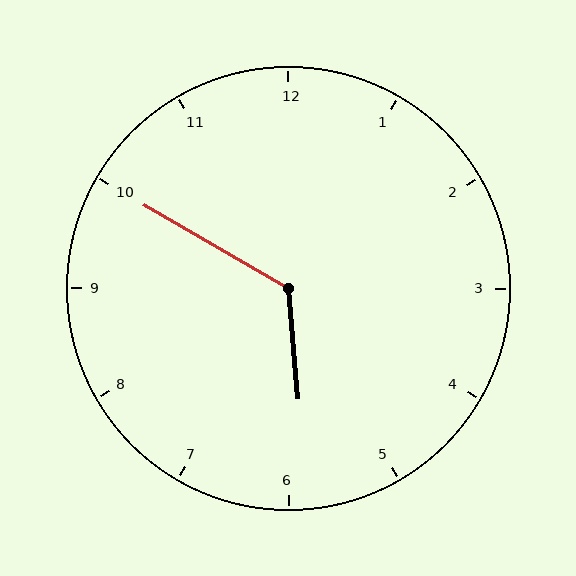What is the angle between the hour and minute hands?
Approximately 125 degrees.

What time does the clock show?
5:50.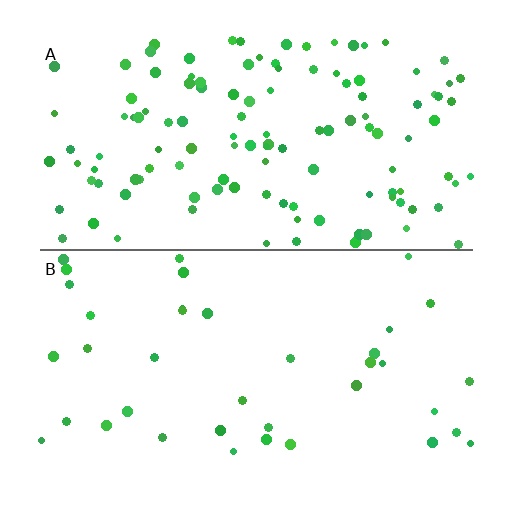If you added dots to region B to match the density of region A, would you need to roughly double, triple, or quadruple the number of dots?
Approximately triple.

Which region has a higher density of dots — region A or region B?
A (the top).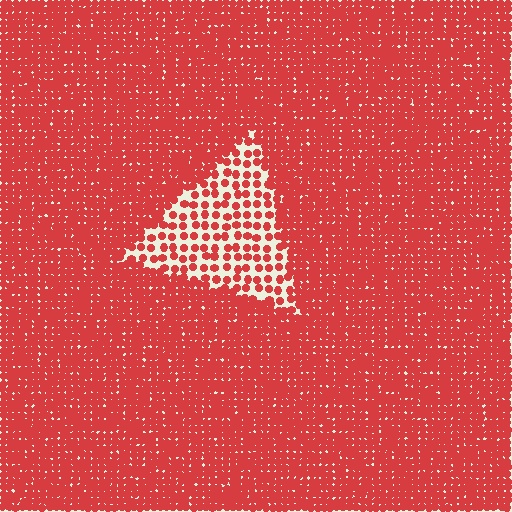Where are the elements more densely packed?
The elements are more densely packed outside the triangle boundary.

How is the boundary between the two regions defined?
The boundary is defined by a change in element density (approximately 2.6x ratio). All elements are the same color, size, and shape.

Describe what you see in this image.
The image contains small red elements arranged at two different densities. A triangle-shaped region is visible where the elements are less densely packed than the surrounding area.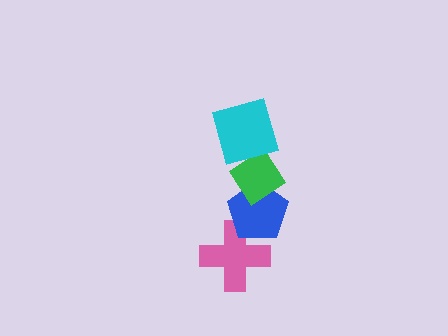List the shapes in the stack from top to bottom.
From top to bottom: the cyan square, the green diamond, the blue pentagon, the pink cross.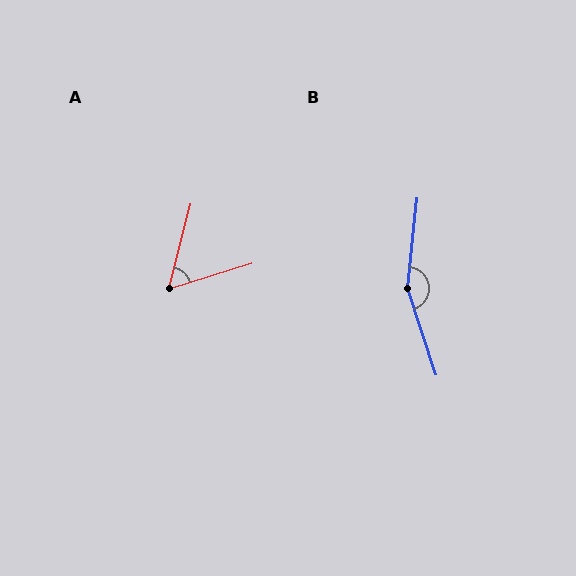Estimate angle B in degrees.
Approximately 156 degrees.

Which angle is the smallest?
A, at approximately 59 degrees.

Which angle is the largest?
B, at approximately 156 degrees.